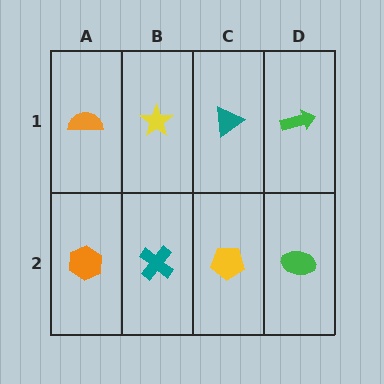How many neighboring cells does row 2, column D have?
2.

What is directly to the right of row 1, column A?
A yellow star.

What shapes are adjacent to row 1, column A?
An orange hexagon (row 2, column A), a yellow star (row 1, column B).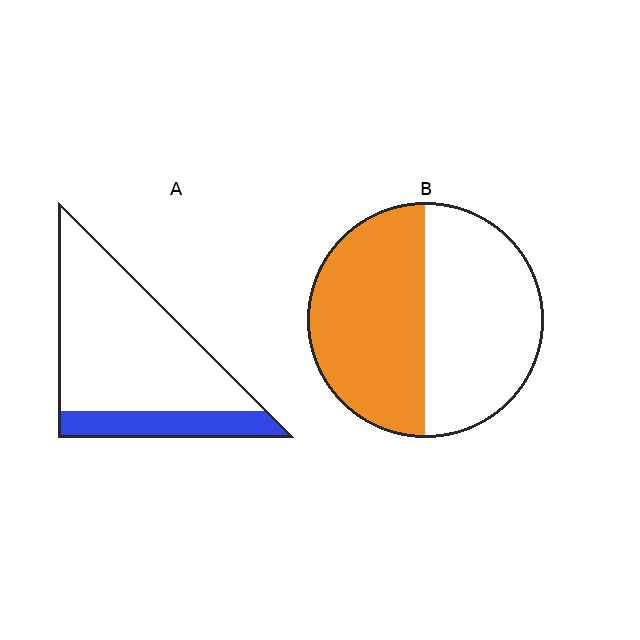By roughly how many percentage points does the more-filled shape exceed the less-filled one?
By roughly 30 percentage points (B over A).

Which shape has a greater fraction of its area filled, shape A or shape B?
Shape B.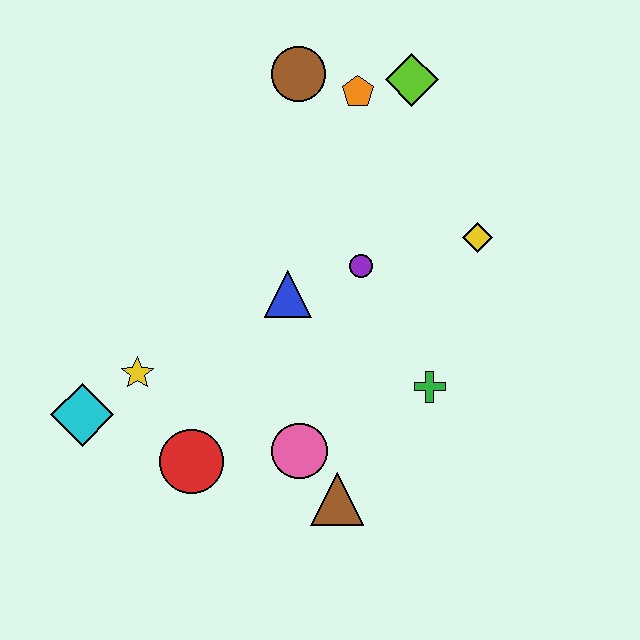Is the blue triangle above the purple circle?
No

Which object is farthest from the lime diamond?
The cyan diamond is farthest from the lime diamond.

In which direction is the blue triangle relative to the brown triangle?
The blue triangle is above the brown triangle.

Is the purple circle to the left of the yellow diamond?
Yes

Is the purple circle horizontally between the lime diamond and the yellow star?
Yes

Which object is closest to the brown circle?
The orange pentagon is closest to the brown circle.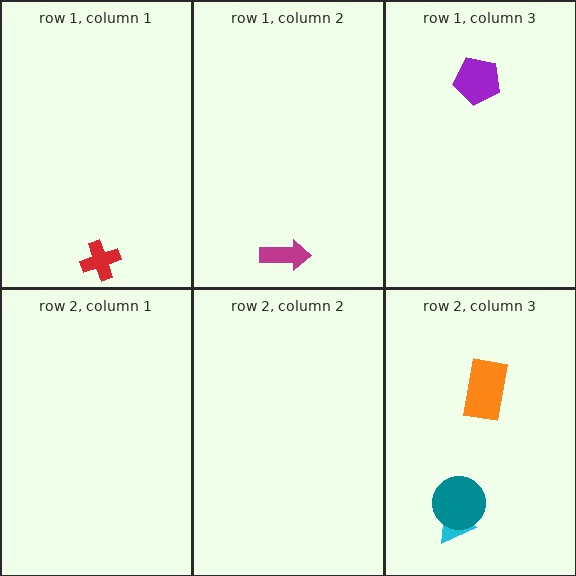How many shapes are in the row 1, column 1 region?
1.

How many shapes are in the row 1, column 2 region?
1.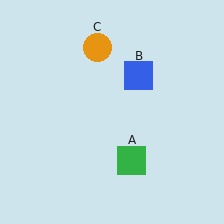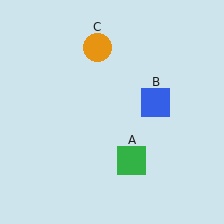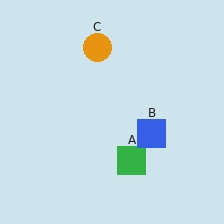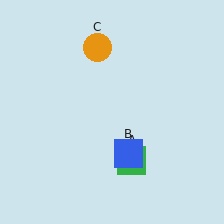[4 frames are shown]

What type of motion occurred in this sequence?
The blue square (object B) rotated clockwise around the center of the scene.